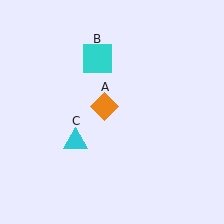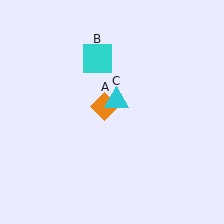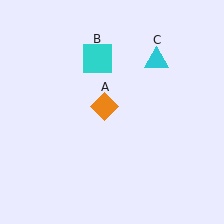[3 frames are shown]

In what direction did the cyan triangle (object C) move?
The cyan triangle (object C) moved up and to the right.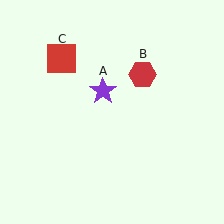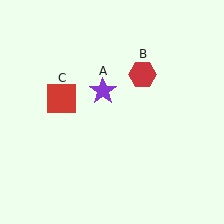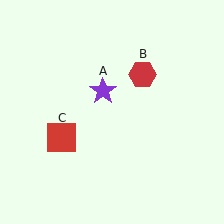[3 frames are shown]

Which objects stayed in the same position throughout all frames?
Purple star (object A) and red hexagon (object B) remained stationary.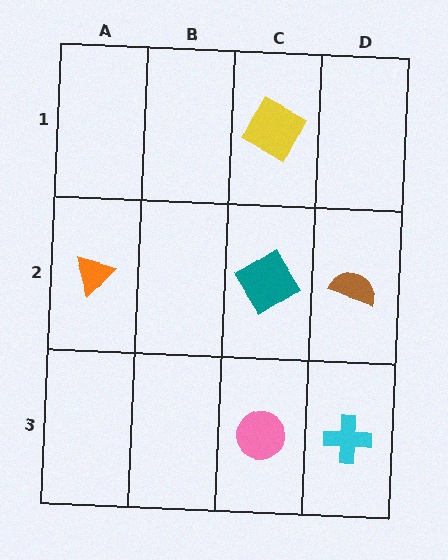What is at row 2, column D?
A brown semicircle.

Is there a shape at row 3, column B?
No, that cell is empty.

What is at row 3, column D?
A cyan cross.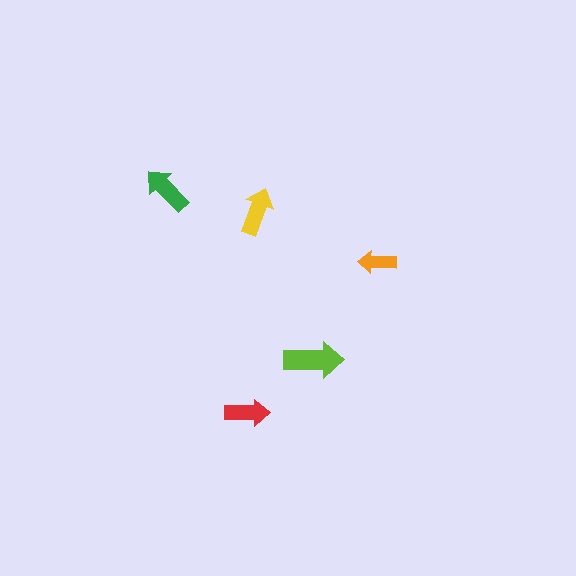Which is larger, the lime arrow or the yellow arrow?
The lime one.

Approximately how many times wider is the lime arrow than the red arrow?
About 1.5 times wider.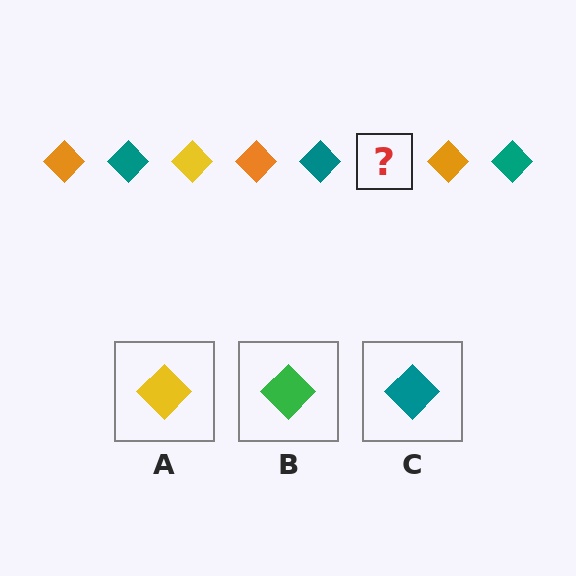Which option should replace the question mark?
Option A.